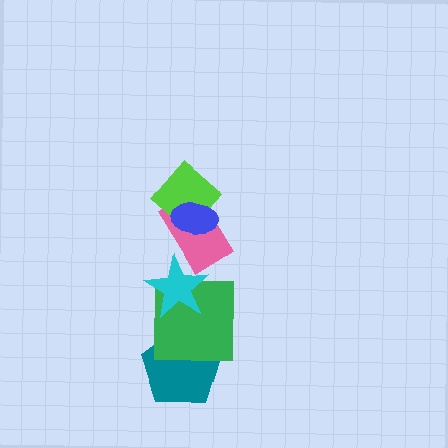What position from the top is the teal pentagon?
The teal pentagon is 6th from the top.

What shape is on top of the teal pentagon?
The green square is on top of the teal pentagon.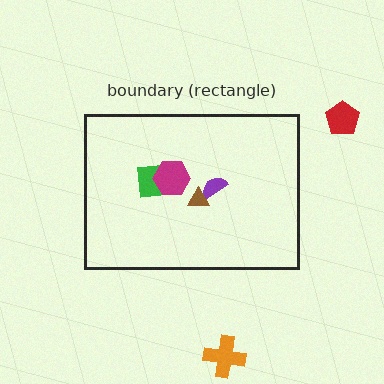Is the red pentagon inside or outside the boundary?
Outside.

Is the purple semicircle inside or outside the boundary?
Inside.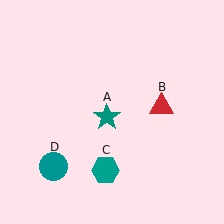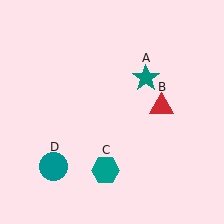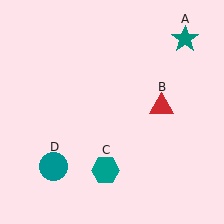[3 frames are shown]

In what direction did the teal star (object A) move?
The teal star (object A) moved up and to the right.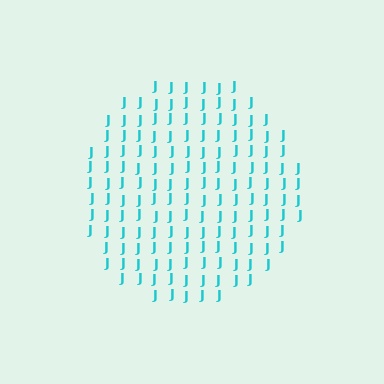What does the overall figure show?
The overall figure shows a circle.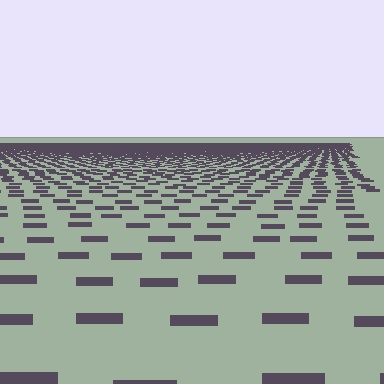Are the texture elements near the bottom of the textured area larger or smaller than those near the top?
Larger. Near the bottom, elements are closer to the viewer and appear at a bigger on-screen size.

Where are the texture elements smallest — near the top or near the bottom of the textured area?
Near the top.